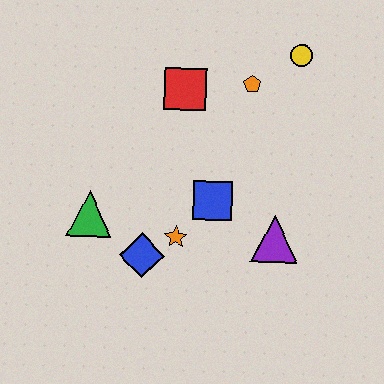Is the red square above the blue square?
Yes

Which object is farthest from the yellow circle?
The green triangle is farthest from the yellow circle.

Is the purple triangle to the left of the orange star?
No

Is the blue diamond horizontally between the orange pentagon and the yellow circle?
No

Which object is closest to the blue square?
The orange star is closest to the blue square.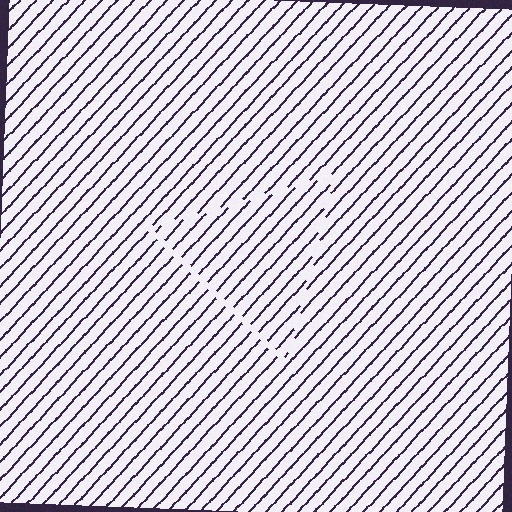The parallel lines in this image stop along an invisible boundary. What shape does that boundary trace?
An illusory triangle. The interior of the shape contains the same grating, shifted by half a period — the contour is defined by the phase discontinuity where line-ends from the inner and outer gratings abut.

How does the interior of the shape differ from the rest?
The interior of the shape contains the same grating, shifted by half a period — the contour is defined by the phase discontinuity where line-ends from the inner and outer gratings abut.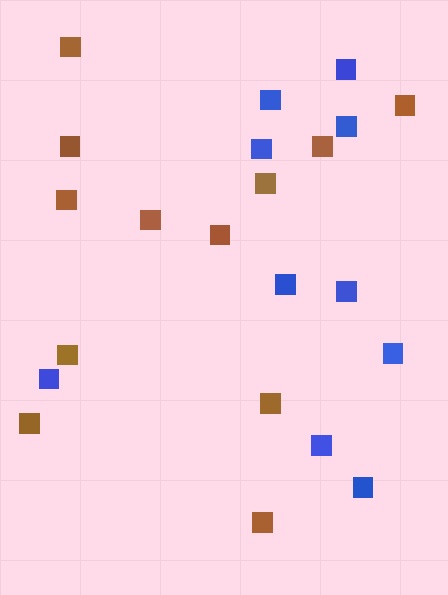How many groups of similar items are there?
There are 2 groups: one group of blue squares (10) and one group of brown squares (12).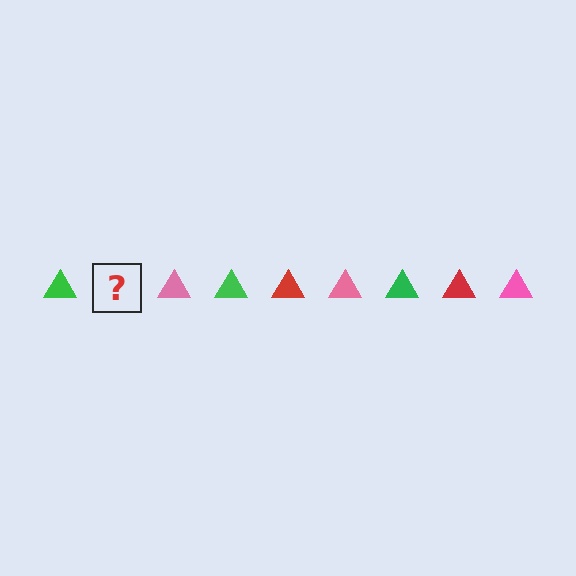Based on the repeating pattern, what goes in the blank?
The blank should be a red triangle.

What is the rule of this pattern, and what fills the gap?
The rule is that the pattern cycles through green, red, pink triangles. The gap should be filled with a red triangle.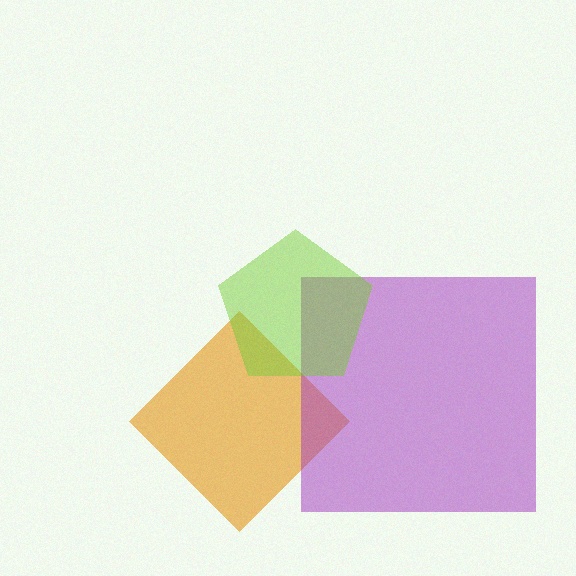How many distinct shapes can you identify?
There are 3 distinct shapes: an orange diamond, a purple square, a lime pentagon.